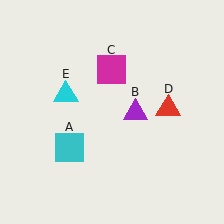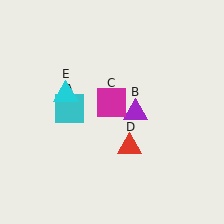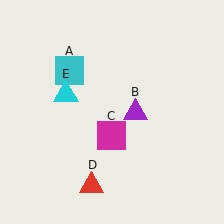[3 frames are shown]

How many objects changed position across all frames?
3 objects changed position: cyan square (object A), magenta square (object C), red triangle (object D).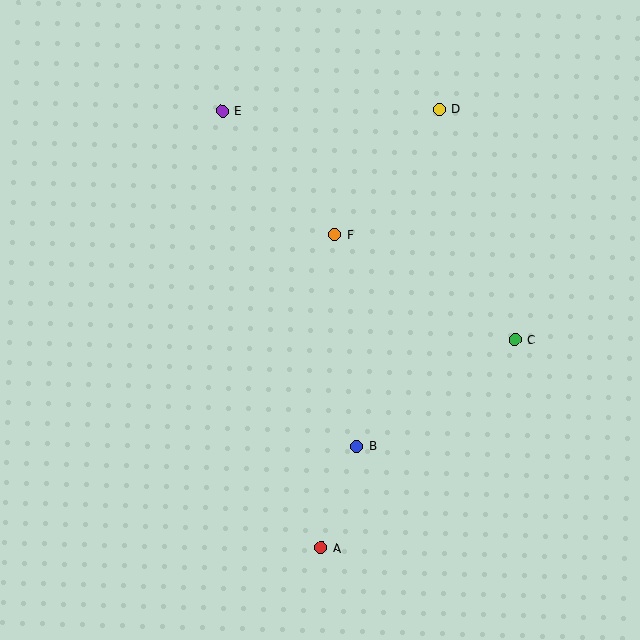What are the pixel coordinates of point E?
Point E is at (222, 111).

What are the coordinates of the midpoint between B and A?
The midpoint between B and A is at (339, 497).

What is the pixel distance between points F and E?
The distance between F and E is 168 pixels.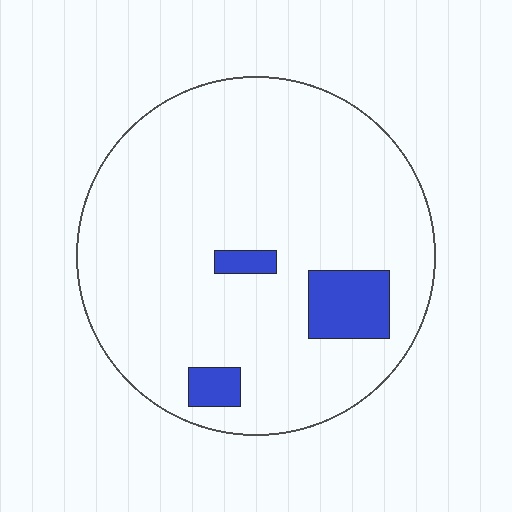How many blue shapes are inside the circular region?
3.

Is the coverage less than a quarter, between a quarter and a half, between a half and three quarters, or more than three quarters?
Less than a quarter.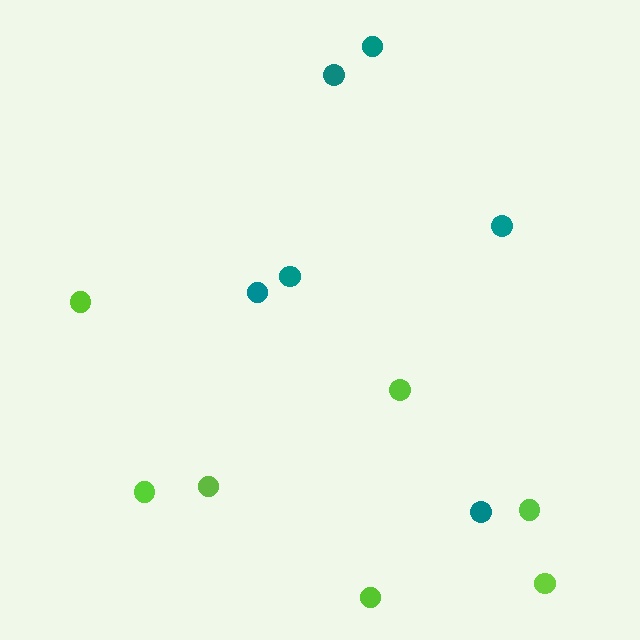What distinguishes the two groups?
There are 2 groups: one group of lime circles (7) and one group of teal circles (6).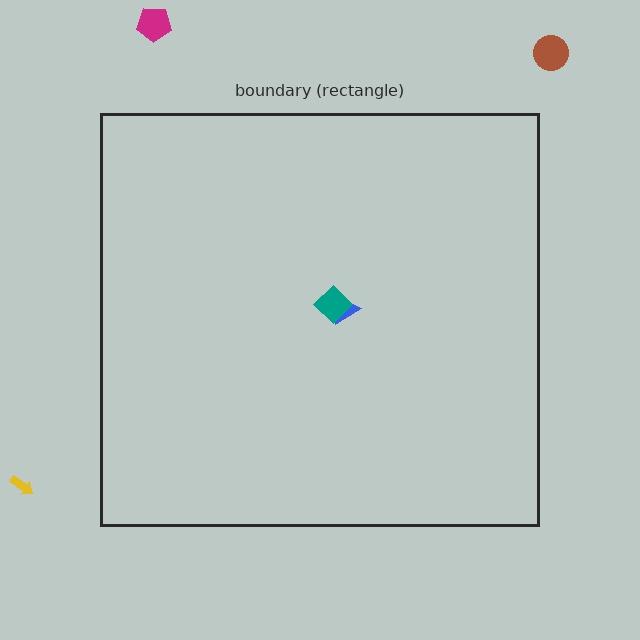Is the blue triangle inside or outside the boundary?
Inside.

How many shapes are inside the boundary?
2 inside, 3 outside.